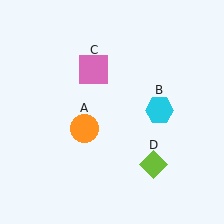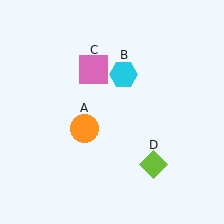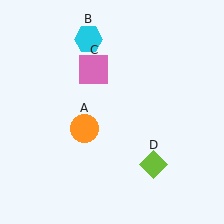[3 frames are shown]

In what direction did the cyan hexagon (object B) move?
The cyan hexagon (object B) moved up and to the left.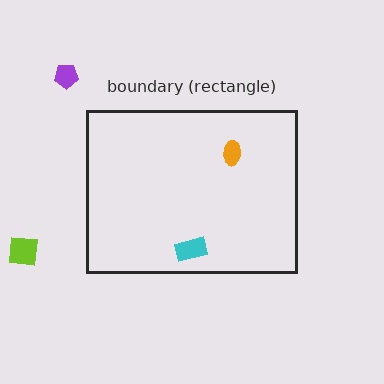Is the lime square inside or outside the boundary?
Outside.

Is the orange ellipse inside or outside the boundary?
Inside.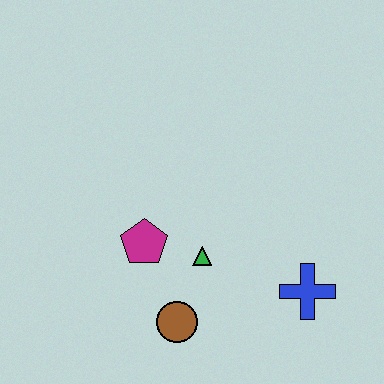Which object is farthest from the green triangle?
The blue cross is farthest from the green triangle.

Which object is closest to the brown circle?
The green triangle is closest to the brown circle.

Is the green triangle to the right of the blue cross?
No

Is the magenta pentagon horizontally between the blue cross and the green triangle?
No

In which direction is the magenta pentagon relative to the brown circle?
The magenta pentagon is above the brown circle.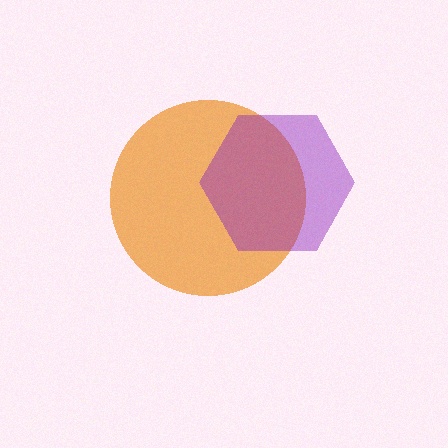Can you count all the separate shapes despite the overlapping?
Yes, there are 2 separate shapes.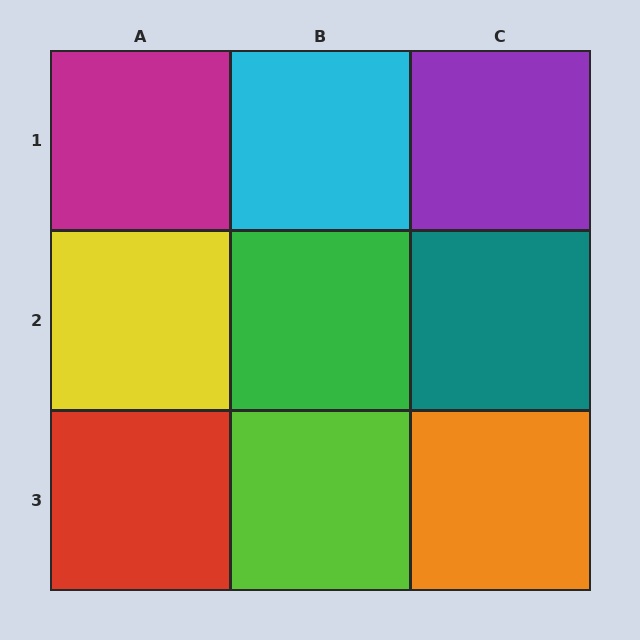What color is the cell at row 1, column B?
Cyan.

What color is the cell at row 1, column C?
Purple.